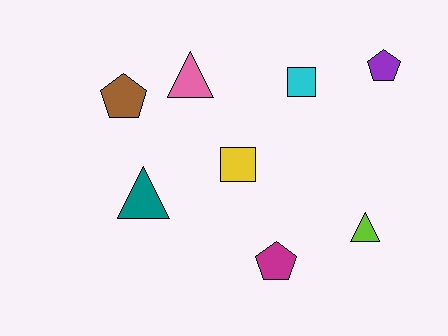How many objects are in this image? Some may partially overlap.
There are 8 objects.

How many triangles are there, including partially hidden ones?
There are 3 triangles.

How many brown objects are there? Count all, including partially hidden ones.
There is 1 brown object.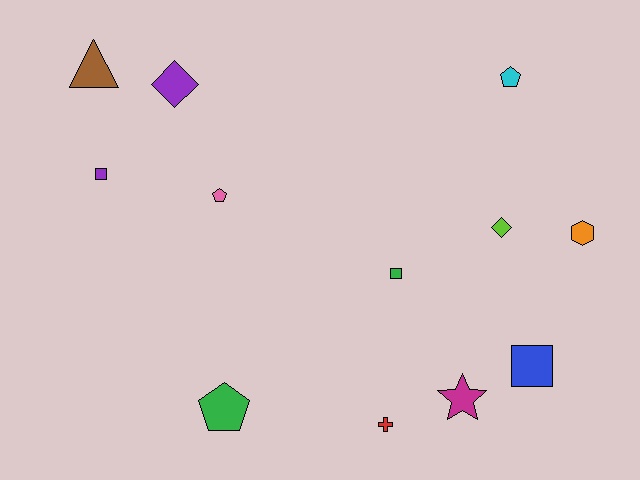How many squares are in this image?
There are 3 squares.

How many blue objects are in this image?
There is 1 blue object.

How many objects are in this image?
There are 12 objects.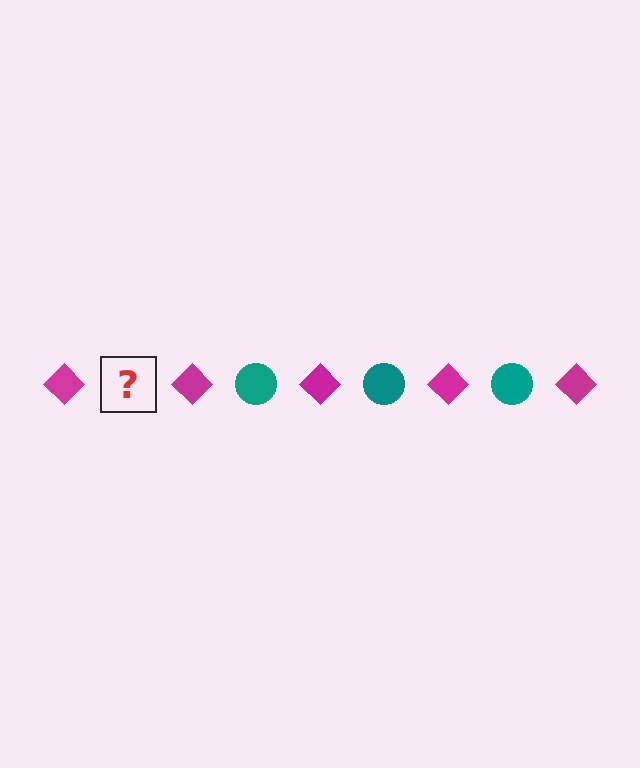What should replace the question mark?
The question mark should be replaced with a teal circle.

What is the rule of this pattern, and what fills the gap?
The rule is that the pattern alternates between magenta diamond and teal circle. The gap should be filled with a teal circle.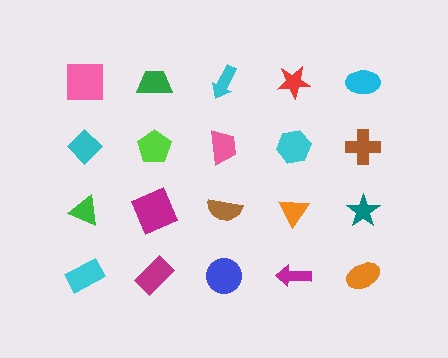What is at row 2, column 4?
A cyan hexagon.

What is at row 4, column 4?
A magenta arrow.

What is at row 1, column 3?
A cyan arrow.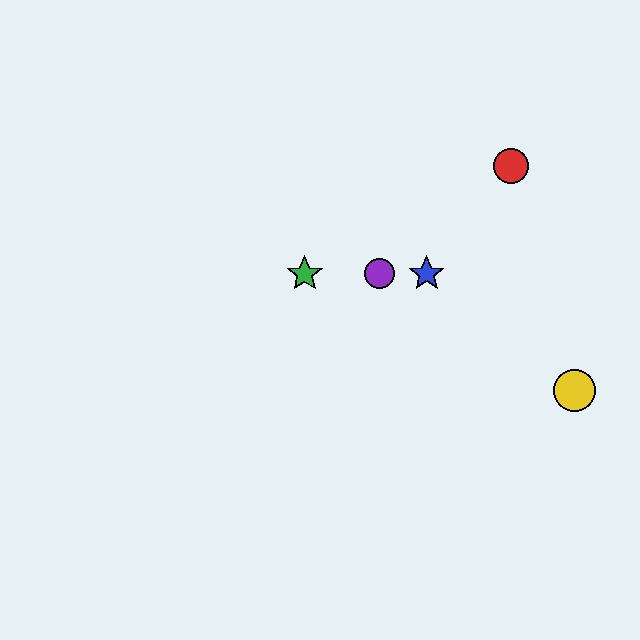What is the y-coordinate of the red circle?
The red circle is at y≈166.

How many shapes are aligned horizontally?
3 shapes (the blue star, the green star, the purple circle) are aligned horizontally.